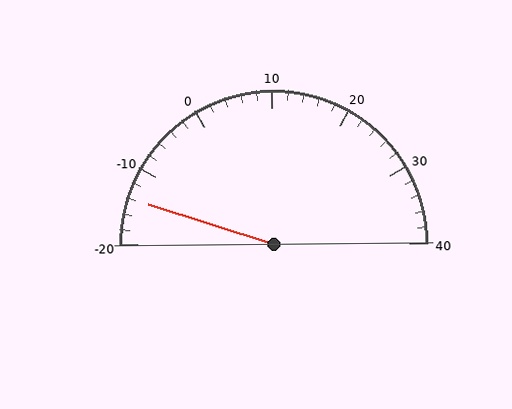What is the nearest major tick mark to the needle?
The nearest major tick mark is -10.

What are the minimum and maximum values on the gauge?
The gauge ranges from -20 to 40.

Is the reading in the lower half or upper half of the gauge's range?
The reading is in the lower half of the range (-20 to 40).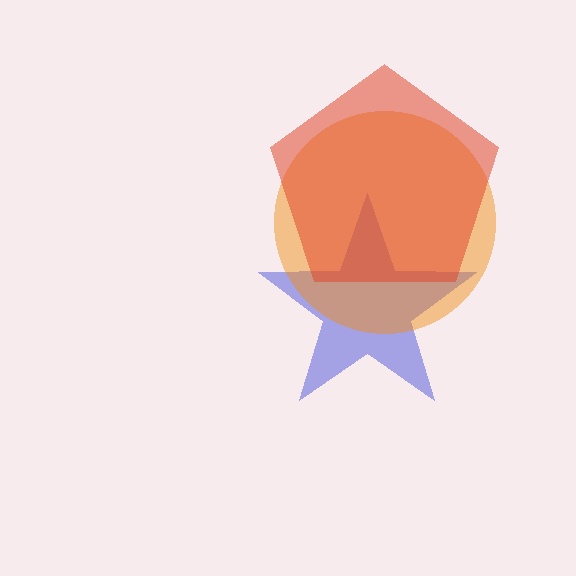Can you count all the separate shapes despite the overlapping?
Yes, there are 3 separate shapes.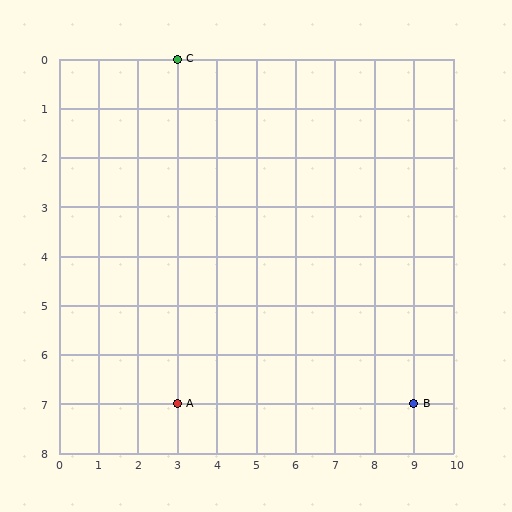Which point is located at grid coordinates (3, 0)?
Point C is at (3, 0).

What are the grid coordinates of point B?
Point B is at grid coordinates (9, 7).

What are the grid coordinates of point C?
Point C is at grid coordinates (3, 0).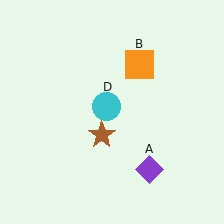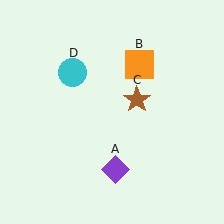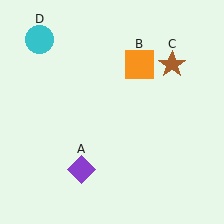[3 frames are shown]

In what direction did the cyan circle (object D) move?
The cyan circle (object D) moved up and to the left.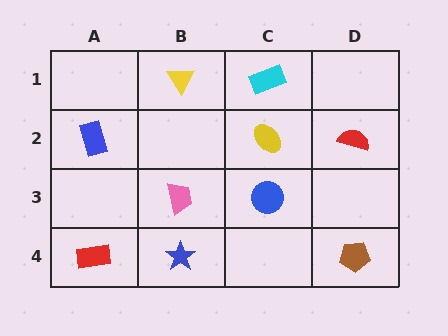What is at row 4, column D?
A brown pentagon.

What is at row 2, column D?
A red semicircle.